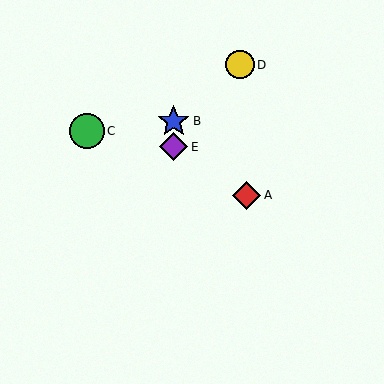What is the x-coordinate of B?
Object B is at x≈174.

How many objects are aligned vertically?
2 objects (B, E) are aligned vertically.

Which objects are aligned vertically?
Objects B, E are aligned vertically.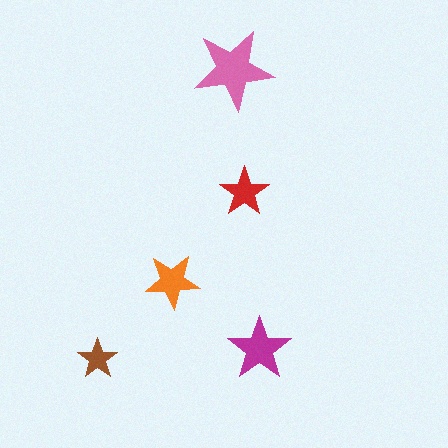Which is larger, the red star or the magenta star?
The magenta one.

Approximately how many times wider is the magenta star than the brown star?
About 1.5 times wider.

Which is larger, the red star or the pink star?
The pink one.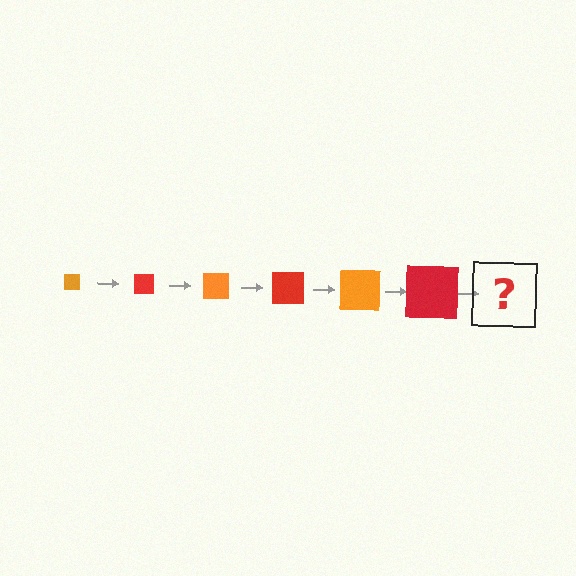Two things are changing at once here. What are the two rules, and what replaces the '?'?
The two rules are that the square grows larger each step and the color cycles through orange and red. The '?' should be an orange square, larger than the previous one.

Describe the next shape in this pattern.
It should be an orange square, larger than the previous one.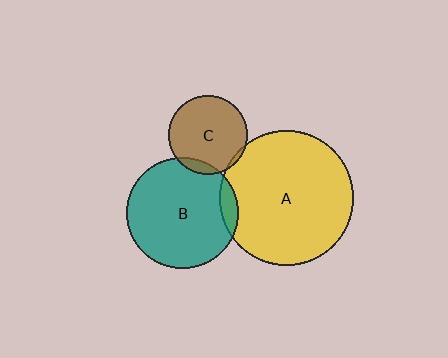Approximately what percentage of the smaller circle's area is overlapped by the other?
Approximately 10%.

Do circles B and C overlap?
Yes.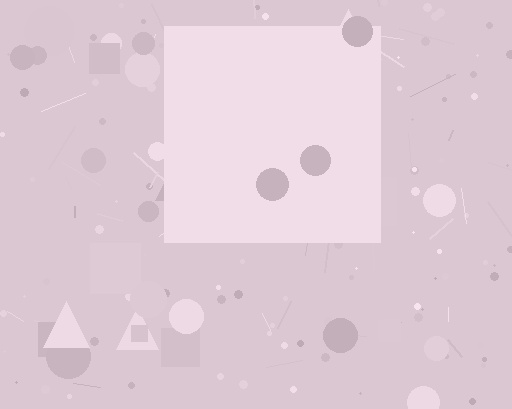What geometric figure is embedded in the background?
A square is embedded in the background.